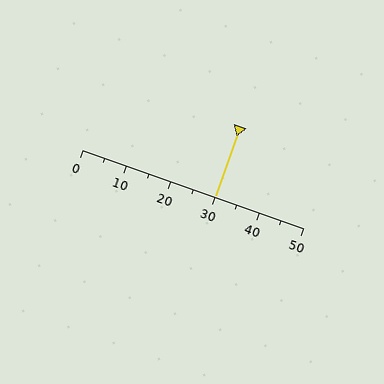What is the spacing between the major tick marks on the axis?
The major ticks are spaced 10 apart.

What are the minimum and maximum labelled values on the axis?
The axis runs from 0 to 50.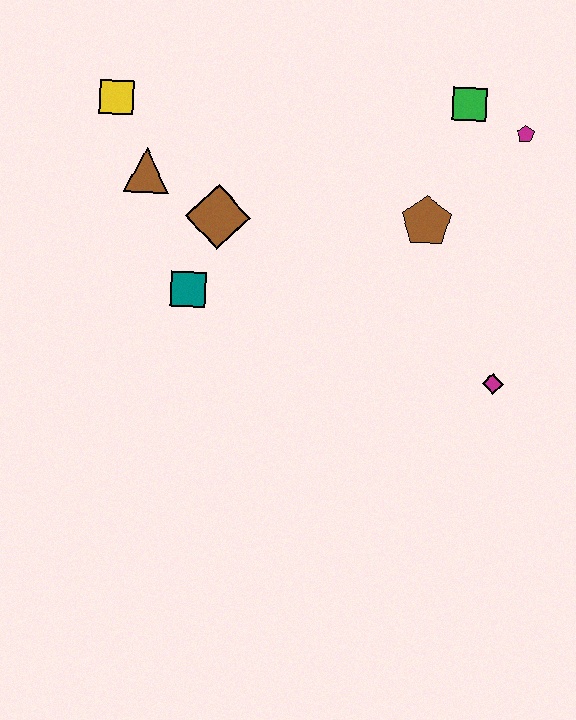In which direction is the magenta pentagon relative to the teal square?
The magenta pentagon is to the right of the teal square.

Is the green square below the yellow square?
No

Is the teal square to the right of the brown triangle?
Yes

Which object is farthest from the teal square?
The magenta pentagon is farthest from the teal square.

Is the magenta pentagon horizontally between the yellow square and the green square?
No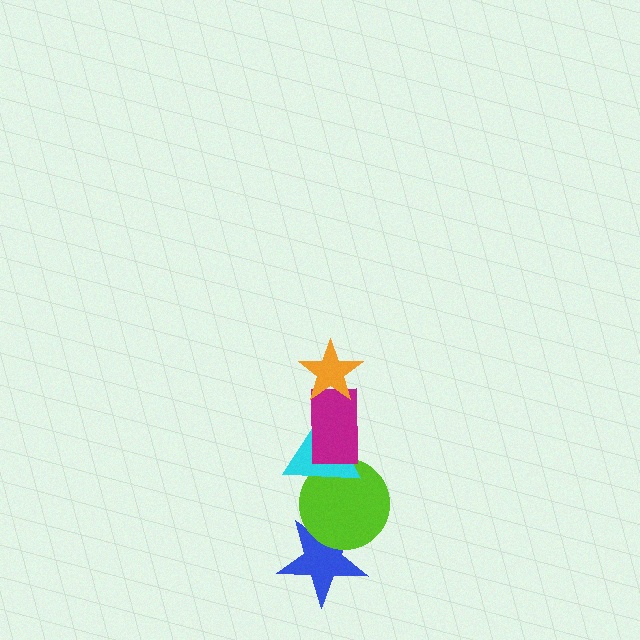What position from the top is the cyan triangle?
The cyan triangle is 3rd from the top.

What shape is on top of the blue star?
The lime circle is on top of the blue star.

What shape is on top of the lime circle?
The cyan triangle is on top of the lime circle.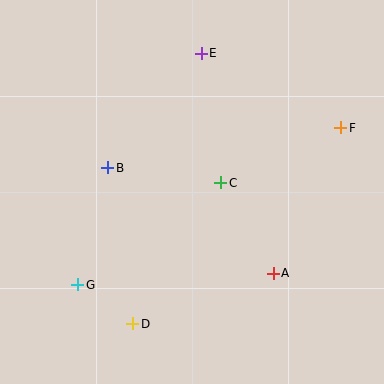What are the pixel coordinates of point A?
Point A is at (273, 273).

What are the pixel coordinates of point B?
Point B is at (108, 168).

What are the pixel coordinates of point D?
Point D is at (133, 324).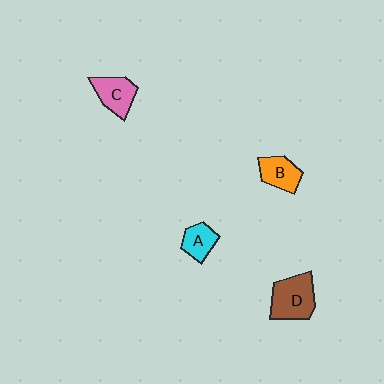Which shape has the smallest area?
Shape A (cyan).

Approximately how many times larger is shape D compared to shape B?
Approximately 1.5 times.